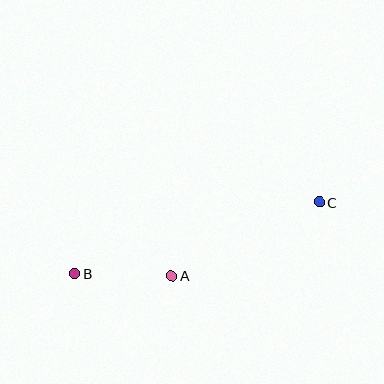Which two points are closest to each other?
Points A and B are closest to each other.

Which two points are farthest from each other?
Points B and C are farthest from each other.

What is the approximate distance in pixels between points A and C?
The distance between A and C is approximately 165 pixels.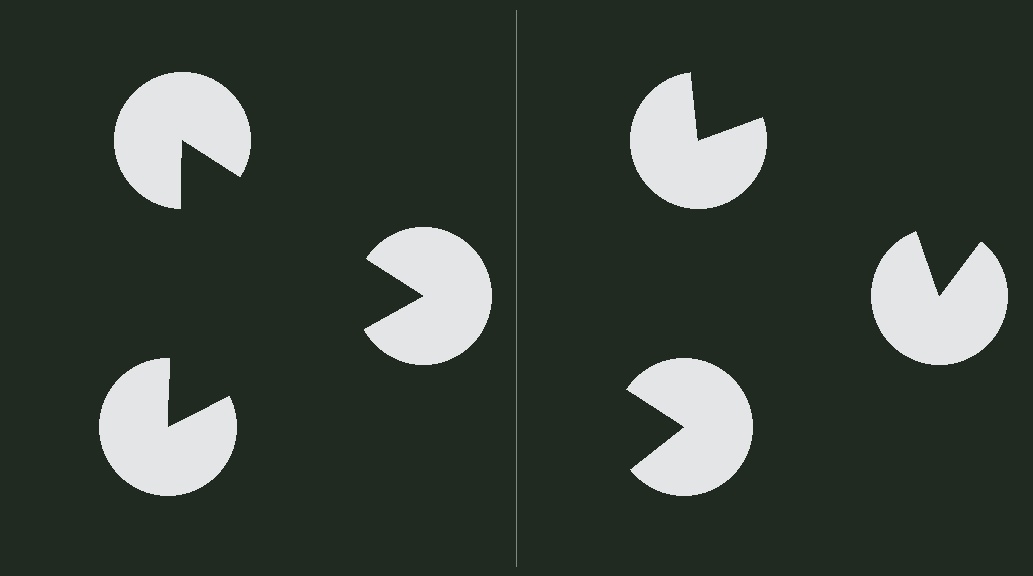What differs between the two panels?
The pac-man discs are positioned identically on both sides; only the wedge orientations differ. On the left they align to a triangle; on the right they are misaligned.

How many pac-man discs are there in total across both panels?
6 — 3 on each side.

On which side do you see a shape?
An illusory triangle appears on the left side. On the right side the wedge cuts are rotated, so no coherent shape forms.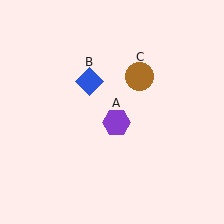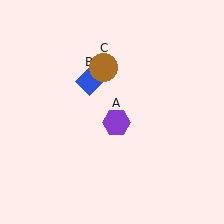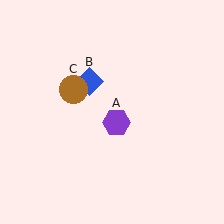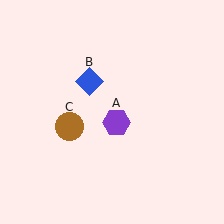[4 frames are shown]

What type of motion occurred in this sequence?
The brown circle (object C) rotated counterclockwise around the center of the scene.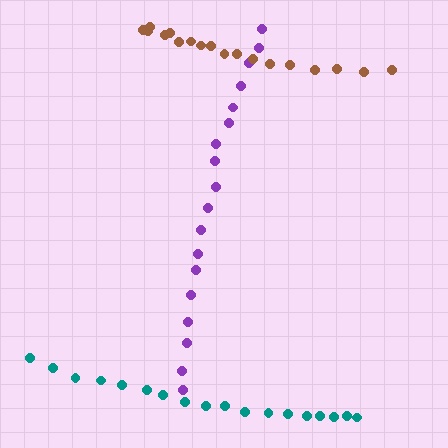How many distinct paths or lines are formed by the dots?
There are 3 distinct paths.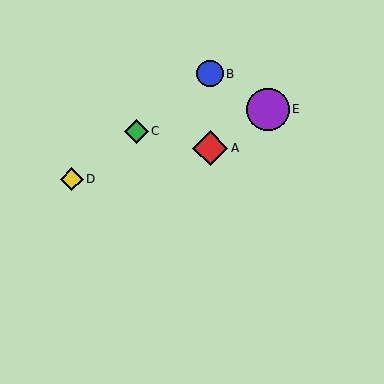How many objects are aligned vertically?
2 objects (A, B) are aligned vertically.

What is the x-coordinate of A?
Object A is at x≈210.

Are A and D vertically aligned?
No, A is at x≈210 and D is at x≈72.